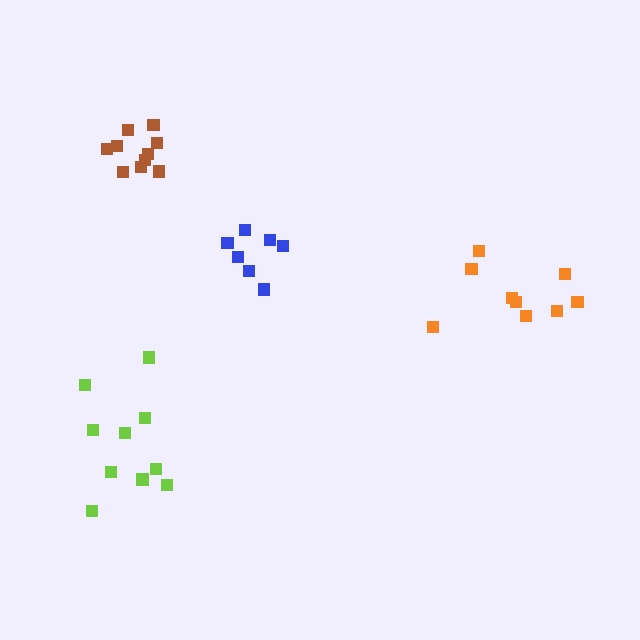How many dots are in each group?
Group 1: 7 dots, Group 2: 10 dots, Group 3: 10 dots, Group 4: 9 dots (36 total).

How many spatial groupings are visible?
There are 4 spatial groupings.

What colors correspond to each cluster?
The clusters are colored: blue, lime, brown, orange.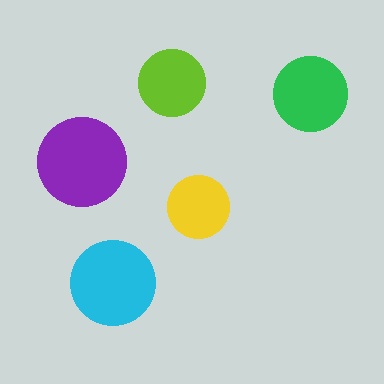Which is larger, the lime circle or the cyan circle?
The cyan one.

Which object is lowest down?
The cyan circle is bottommost.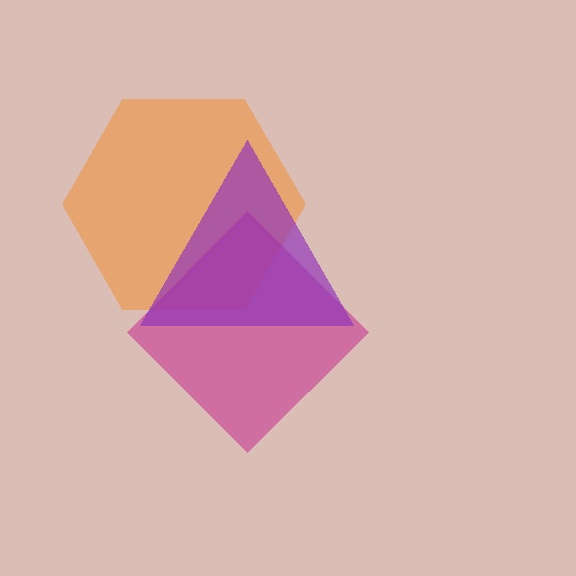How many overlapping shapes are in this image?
There are 3 overlapping shapes in the image.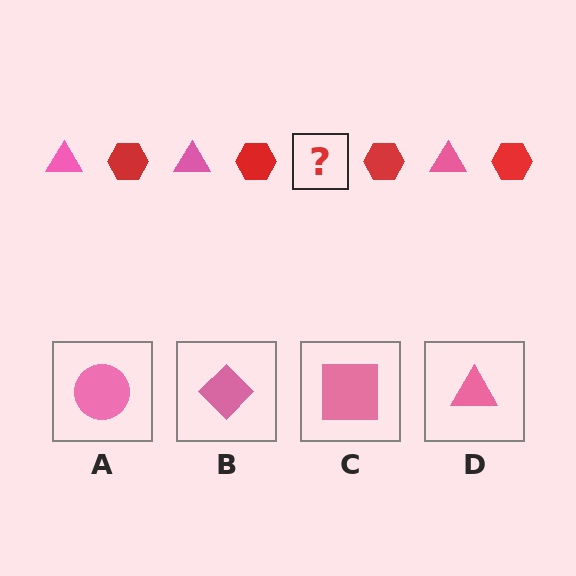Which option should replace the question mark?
Option D.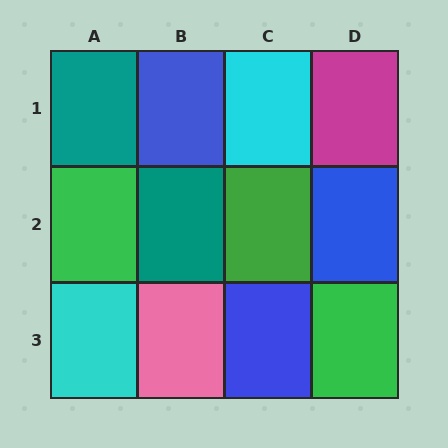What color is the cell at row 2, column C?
Green.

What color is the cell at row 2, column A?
Green.